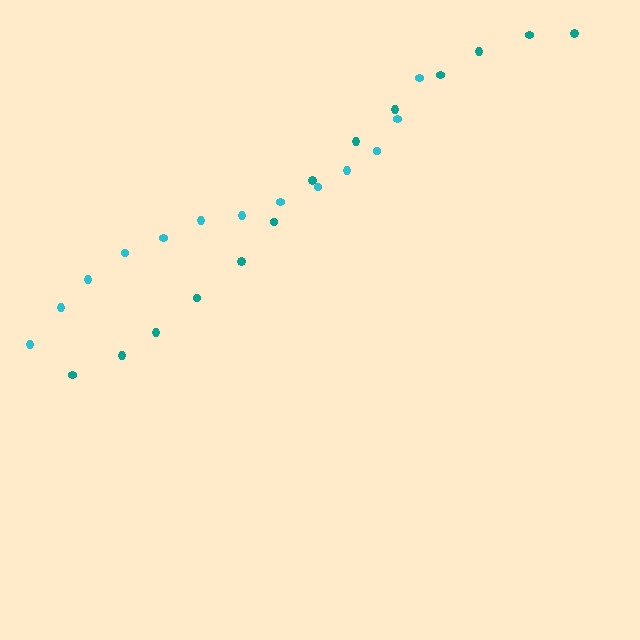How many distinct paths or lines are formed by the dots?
There are 2 distinct paths.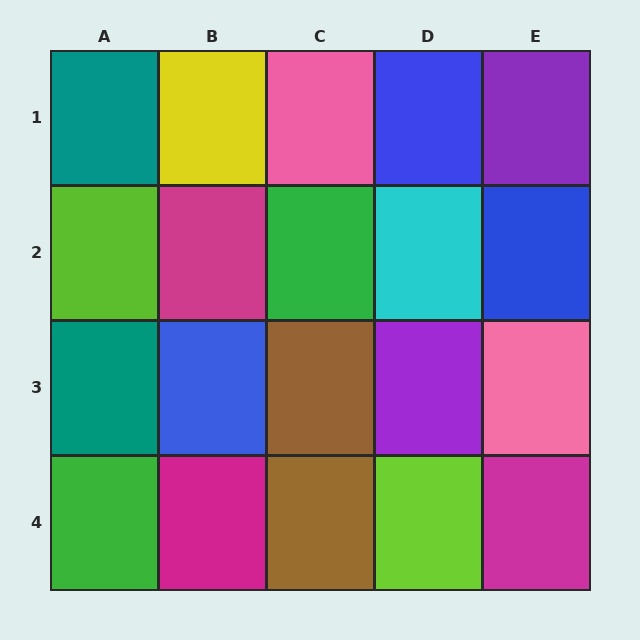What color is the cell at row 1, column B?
Yellow.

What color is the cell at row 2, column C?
Green.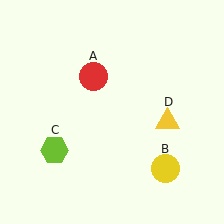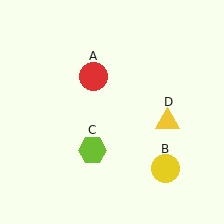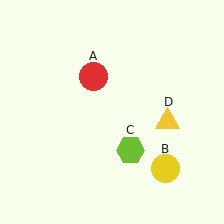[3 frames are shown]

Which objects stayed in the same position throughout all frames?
Red circle (object A) and yellow circle (object B) and yellow triangle (object D) remained stationary.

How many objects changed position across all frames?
1 object changed position: lime hexagon (object C).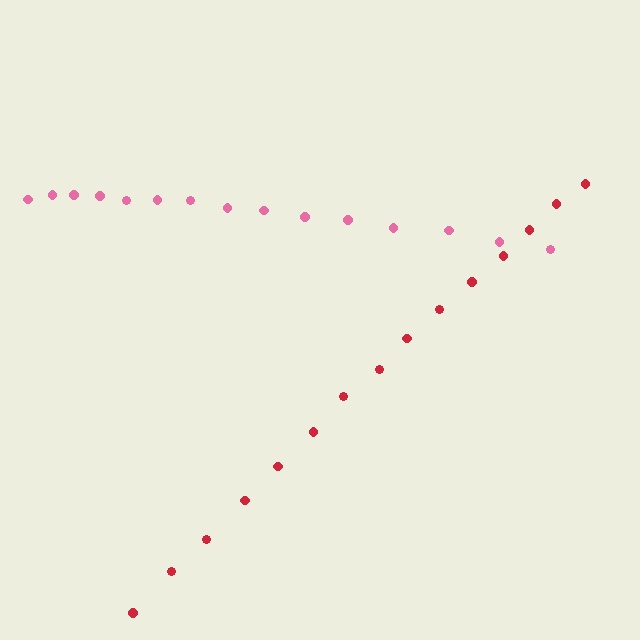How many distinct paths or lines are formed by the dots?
There are 2 distinct paths.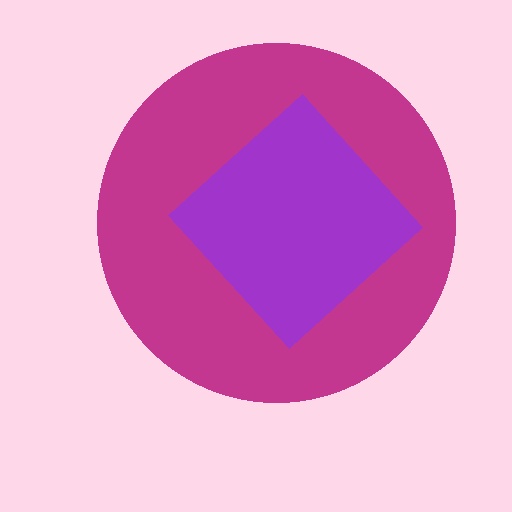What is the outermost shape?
The magenta circle.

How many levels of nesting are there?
2.